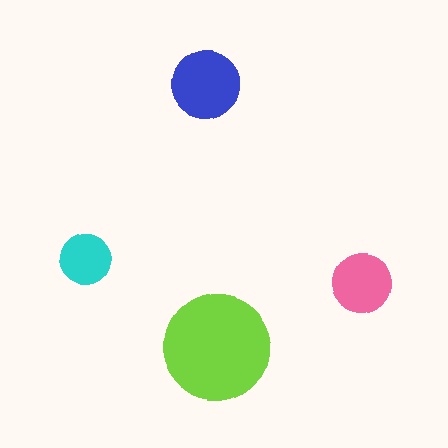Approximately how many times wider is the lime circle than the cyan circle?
About 2 times wider.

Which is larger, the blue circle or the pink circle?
The blue one.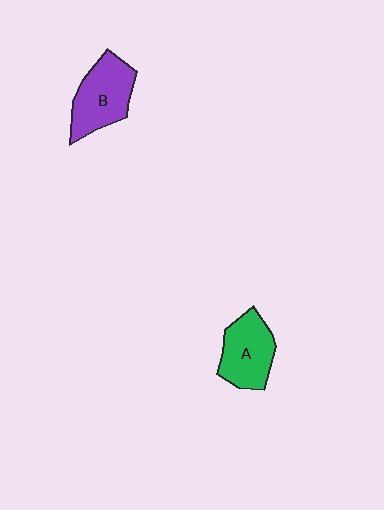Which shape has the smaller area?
Shape A (green).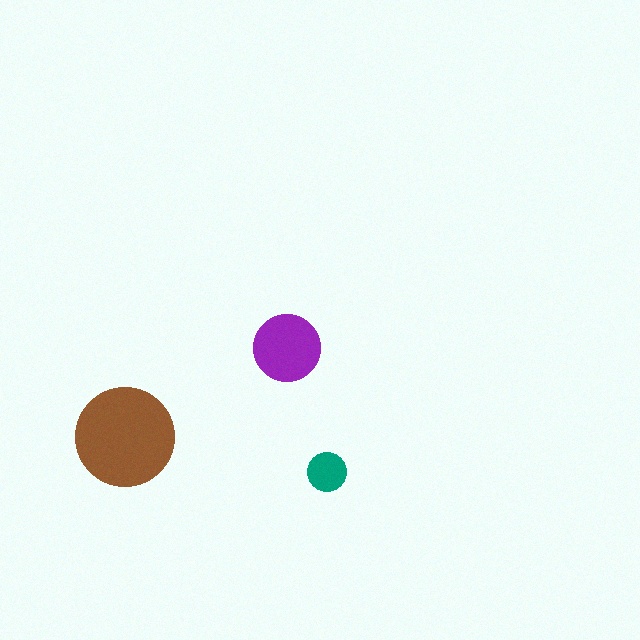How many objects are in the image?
There are 3 objects in the image.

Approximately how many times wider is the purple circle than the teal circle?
About 1.5 times wider.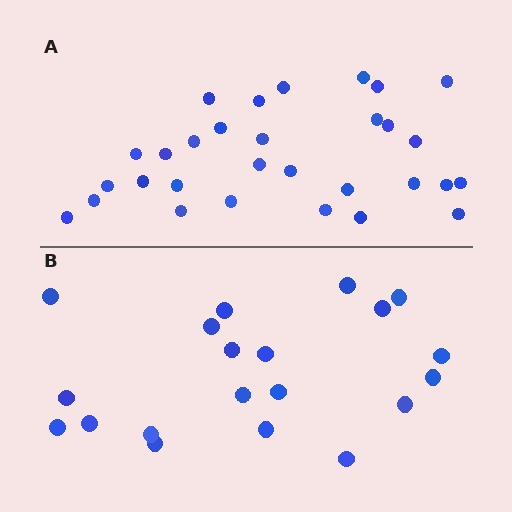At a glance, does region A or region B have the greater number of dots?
Region A (the top region) has more dots.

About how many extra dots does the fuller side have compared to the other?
Region A has roughly 10 or so more dots than region B.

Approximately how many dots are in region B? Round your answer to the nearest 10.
About 20 dots.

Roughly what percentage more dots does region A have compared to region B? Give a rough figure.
About 50% more.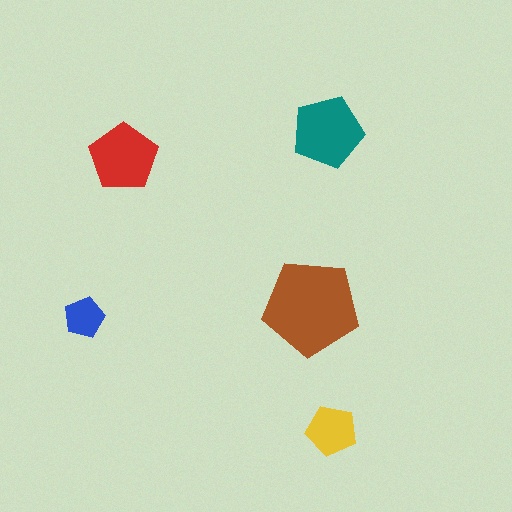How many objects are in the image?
There are 5 objects in the image.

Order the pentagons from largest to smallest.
the brown one, the teal one, the red one, the yellow one, the blue one.